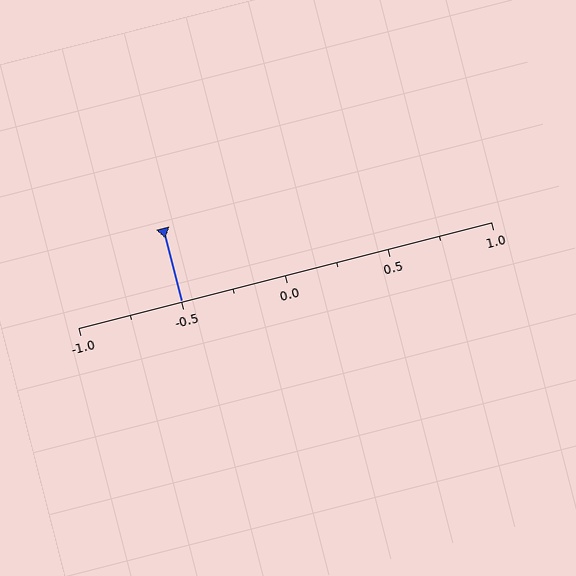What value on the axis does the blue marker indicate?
The marker indicates approximately -0.5.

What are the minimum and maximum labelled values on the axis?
The axis runs from -1.0 to 1.0.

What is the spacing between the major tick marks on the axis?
The major ticks are spaced 0.5 apart.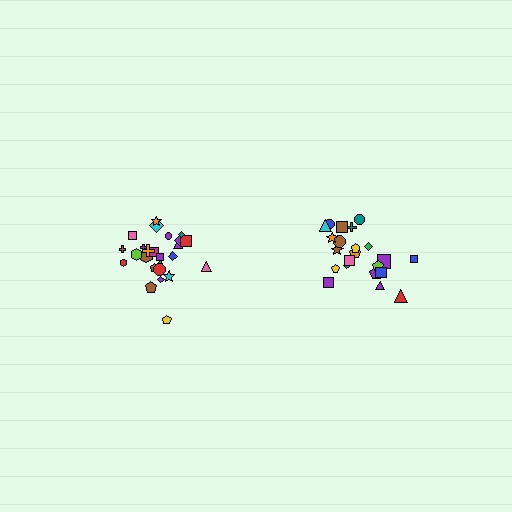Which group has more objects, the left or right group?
The left group.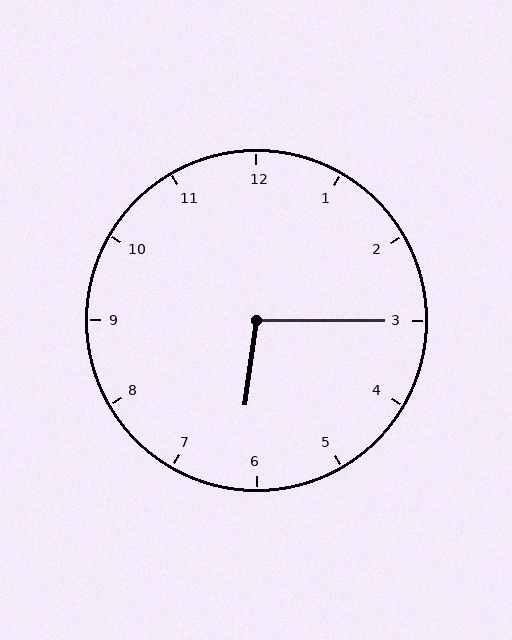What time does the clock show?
6:15.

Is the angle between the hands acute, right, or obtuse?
It is obtuse.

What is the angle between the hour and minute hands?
Approximately 98 degrees.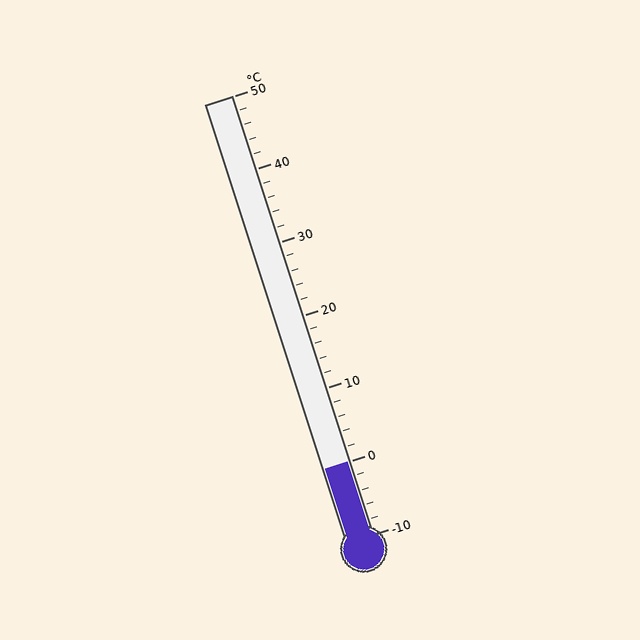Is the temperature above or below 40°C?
The temperature is below 40°C.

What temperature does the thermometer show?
The thermometer shows approximately 0°C.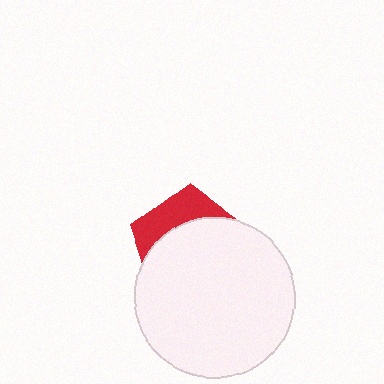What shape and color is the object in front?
The object in front is a white circle.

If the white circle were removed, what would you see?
You would see the complete red pentagon.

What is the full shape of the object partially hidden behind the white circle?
The partially hidden object is a red pentagon.